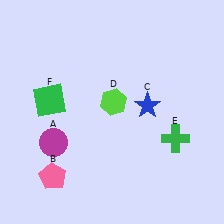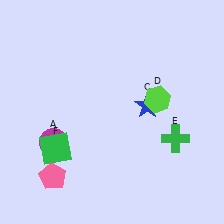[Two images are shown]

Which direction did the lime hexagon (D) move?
The lime hexagon (D) moved right.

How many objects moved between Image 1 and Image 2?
2 objects moved between the two images.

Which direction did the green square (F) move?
The green square (F) moved down.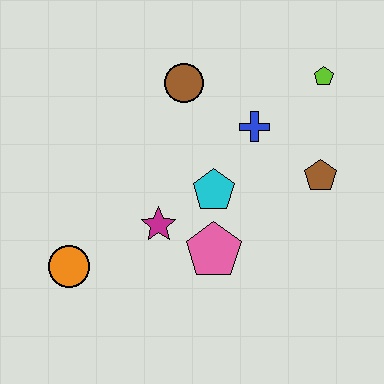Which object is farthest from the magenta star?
The lime pentagon is farthest from the magenta star.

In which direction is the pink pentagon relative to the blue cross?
The pink pentagon is below the blue cross.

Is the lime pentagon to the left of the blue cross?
No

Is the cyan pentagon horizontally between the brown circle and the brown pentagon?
Yes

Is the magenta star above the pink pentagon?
Yes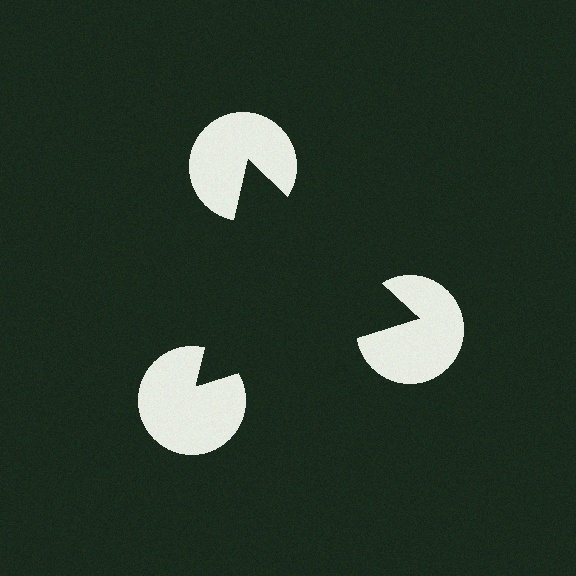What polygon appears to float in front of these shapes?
An illusory triangle — its edges are inferred from the aligned wedge cuts in the pac-man discs, not physically drawn.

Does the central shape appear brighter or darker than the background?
It typically appears slightly darker than the background, even though no actual brightness change is drawn.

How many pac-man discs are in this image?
There are 3 — one at each vertex of the illusory triangle.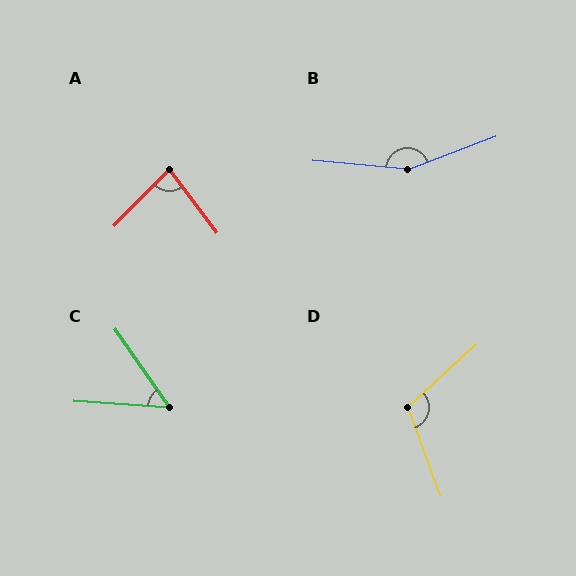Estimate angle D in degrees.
Approximately 112 degrees.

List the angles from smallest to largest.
C (51°), A (81°), D (112°), B (155°).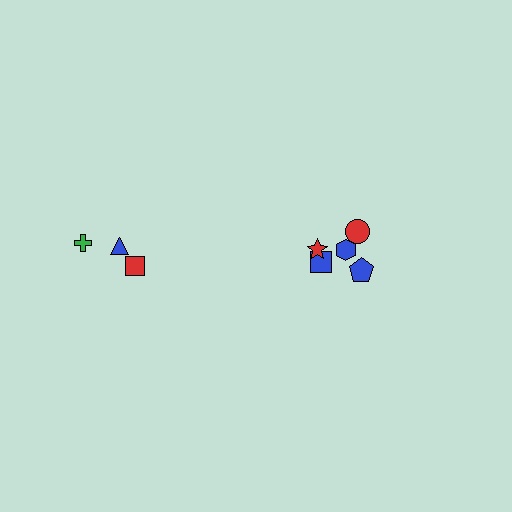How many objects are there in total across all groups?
There are 8 objects.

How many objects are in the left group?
There are 3 objects.